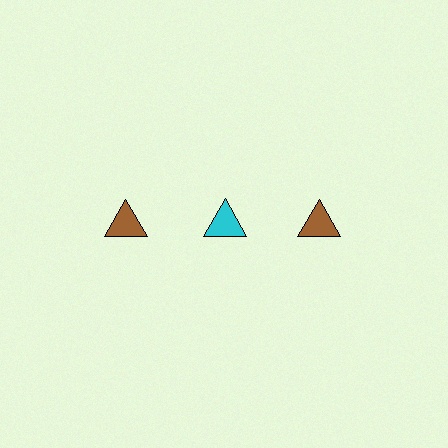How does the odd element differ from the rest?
It has a different color: cyan instead of brown.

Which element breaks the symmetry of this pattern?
The cyan triangle in the top row, second from left column breaks the symmetry. All other shapes are brown triangles.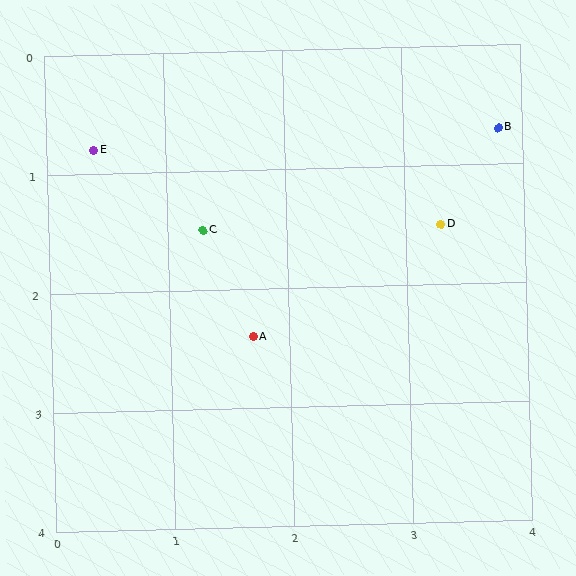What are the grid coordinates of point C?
Point C is at approximately (1.3, 1.5).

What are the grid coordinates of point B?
Point B is at approximately (3.8, 0.7).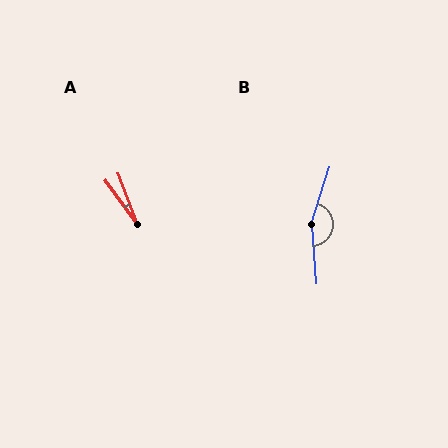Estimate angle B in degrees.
Approximately 157 degrees.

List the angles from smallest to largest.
A (15°), B (157°).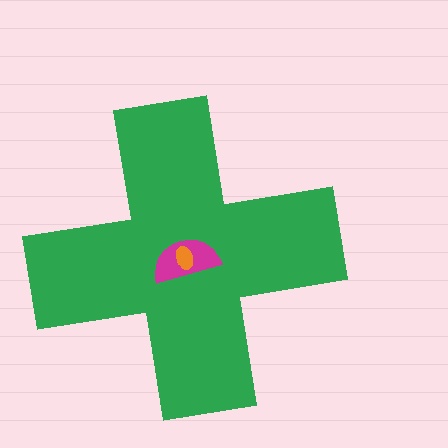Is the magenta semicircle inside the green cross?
Yes.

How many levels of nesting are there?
3.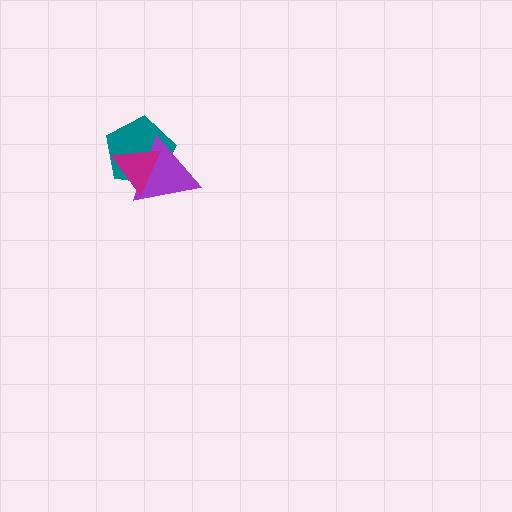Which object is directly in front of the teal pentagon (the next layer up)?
The purple triangle is directly in front of the teal pentagon.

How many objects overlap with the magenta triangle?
2 objects overlap with the magenta triangle.